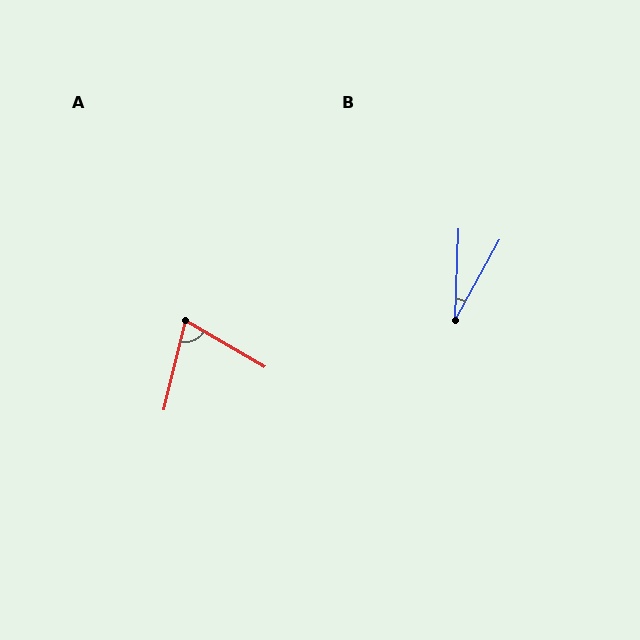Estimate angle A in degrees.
Approximately 73 degrees.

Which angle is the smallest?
B, at approximately 27 degrees.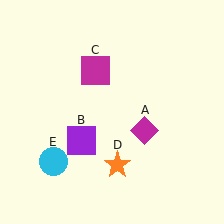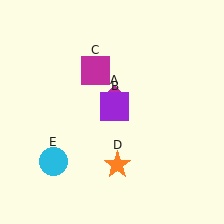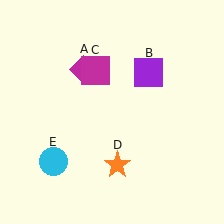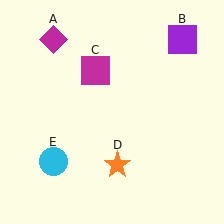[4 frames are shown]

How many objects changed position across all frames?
2 objects changed position: magenta diamond (object A), purple square (object B).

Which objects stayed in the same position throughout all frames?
Magenta square (object C) and orange star (object D) and cyan circle (object E) remained stationary.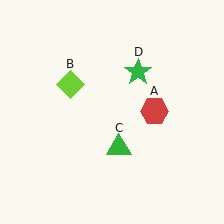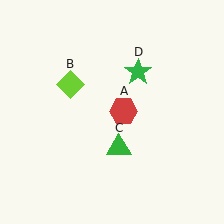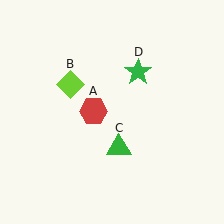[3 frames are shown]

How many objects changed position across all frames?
1 object changed position: red hexagon (object A).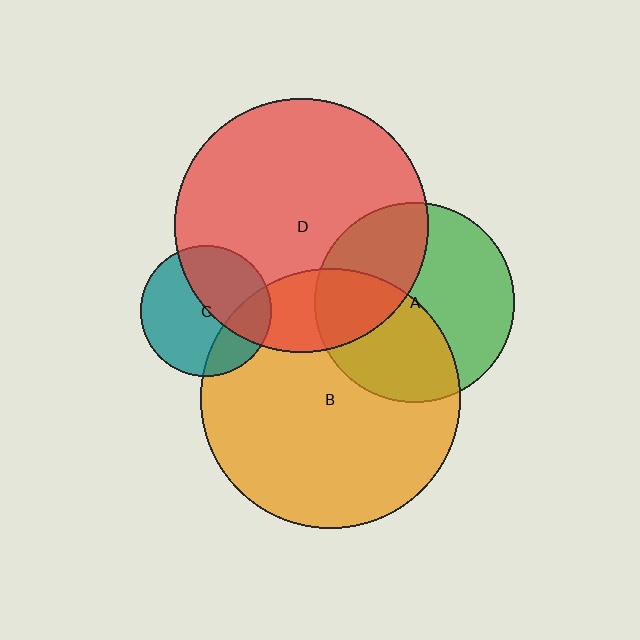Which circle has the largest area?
Circle B (orange).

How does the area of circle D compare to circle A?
Approximately 1.6 times.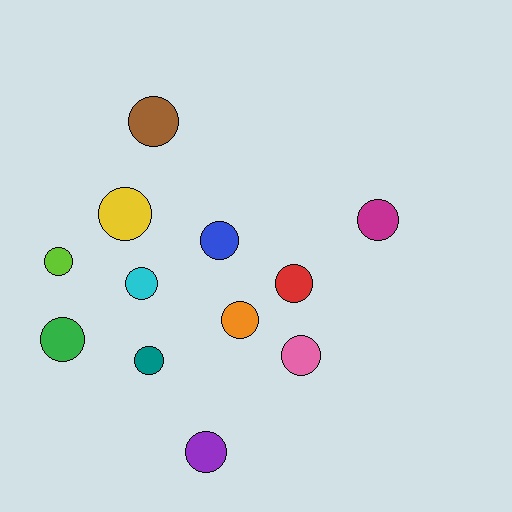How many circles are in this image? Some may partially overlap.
There are 12 circles.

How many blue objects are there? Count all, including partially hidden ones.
There is 1 blue object.